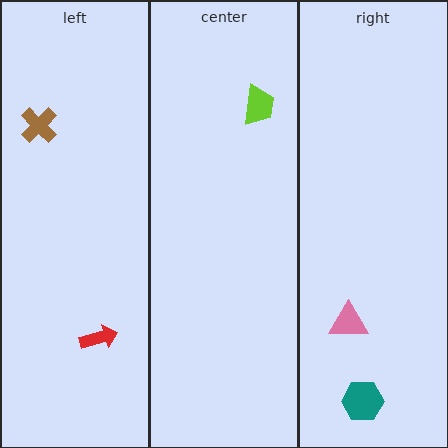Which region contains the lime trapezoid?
The center region.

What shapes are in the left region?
The brown cross, the red arrow.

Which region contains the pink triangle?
The right region.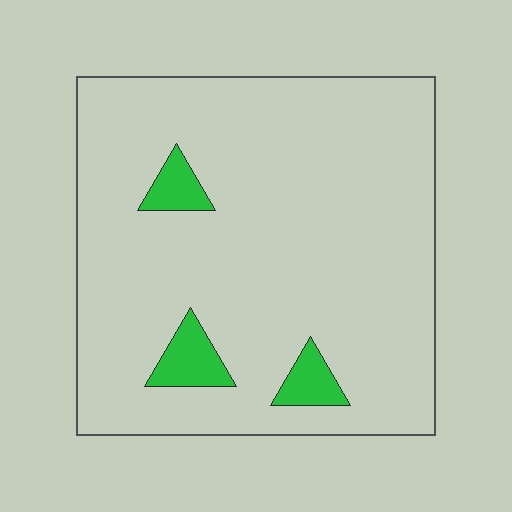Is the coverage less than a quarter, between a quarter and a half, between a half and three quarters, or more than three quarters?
Less than a quarter.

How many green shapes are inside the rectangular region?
3.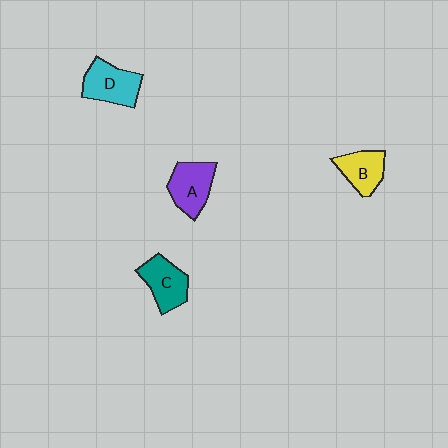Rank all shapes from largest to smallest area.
From largest to smallest: D (cyan), A (purple), C (teal), B (yellow).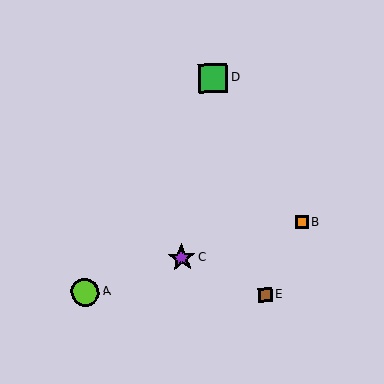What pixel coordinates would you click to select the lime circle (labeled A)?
Click at (85, 292) to select the lime circle A.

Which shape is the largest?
The green square (labeled D) is the largest.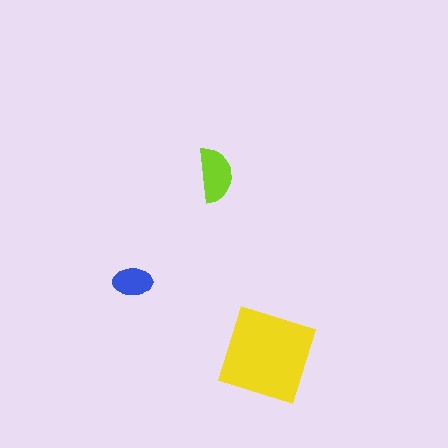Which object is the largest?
The yellow square.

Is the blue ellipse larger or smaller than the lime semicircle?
Smaller.